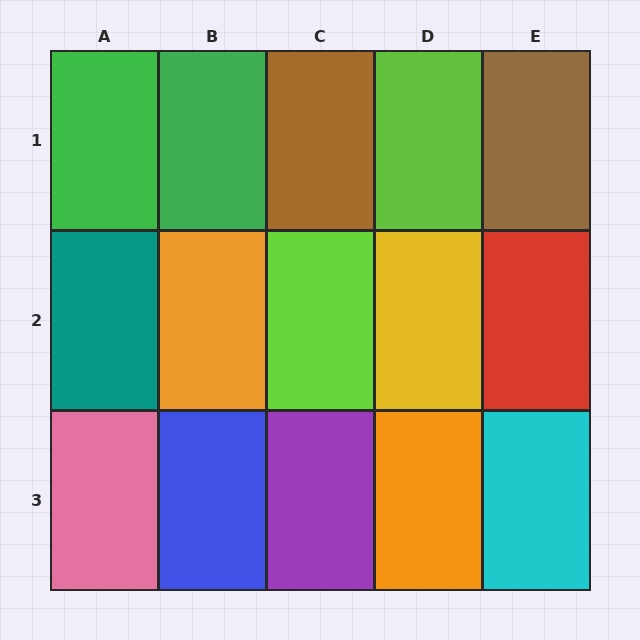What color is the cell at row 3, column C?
Purple.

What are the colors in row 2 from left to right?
Teal, orange, lime, yellow, red.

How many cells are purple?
1 cell is purple.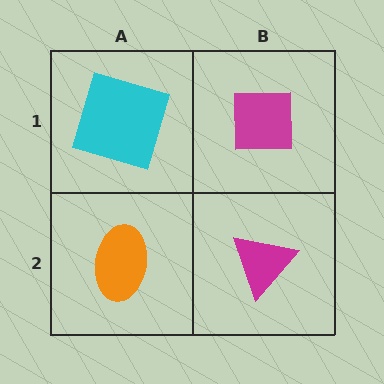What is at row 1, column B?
A magenta square.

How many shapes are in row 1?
2 shapes.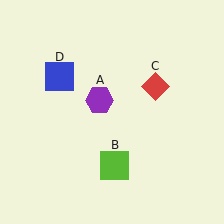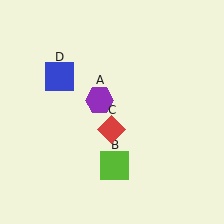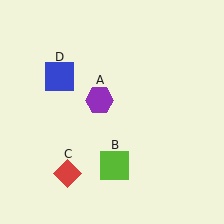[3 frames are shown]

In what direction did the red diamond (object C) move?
The red diamond (object C) moved down and to the left.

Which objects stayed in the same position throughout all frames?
Purple hexagon (object A) and lime square (object B) and blue square (object D) remained stationary.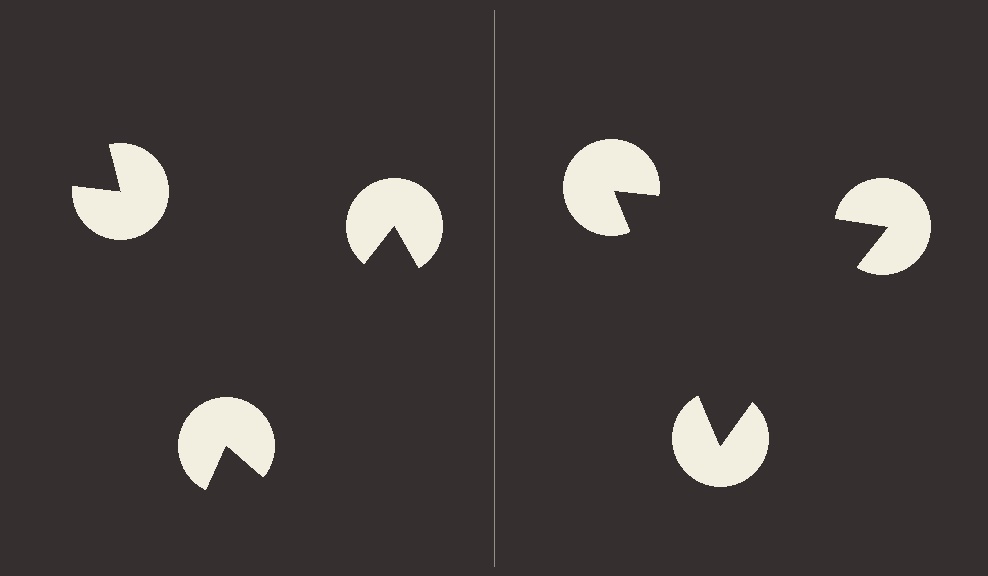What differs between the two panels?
The pac-man discs are positioned identically on both sides; only the wedge orientations differ. On the right they align to a triangle; on the left they are misaligned.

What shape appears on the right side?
An illusory triangle.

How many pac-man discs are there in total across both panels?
6 — 3 on each side.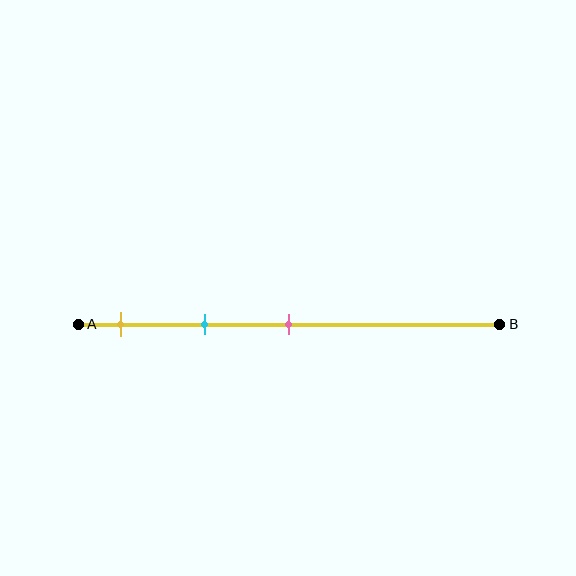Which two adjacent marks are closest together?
The yellow and cyan marks are the closest adjacent pair.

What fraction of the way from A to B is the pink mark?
The pink mark is approximately 50% (0.5) of the way from A to B.